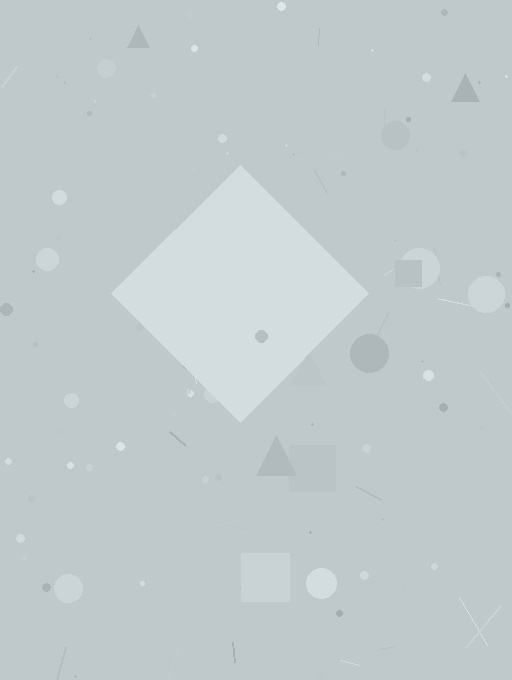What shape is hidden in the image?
A diamond is hidden in the image.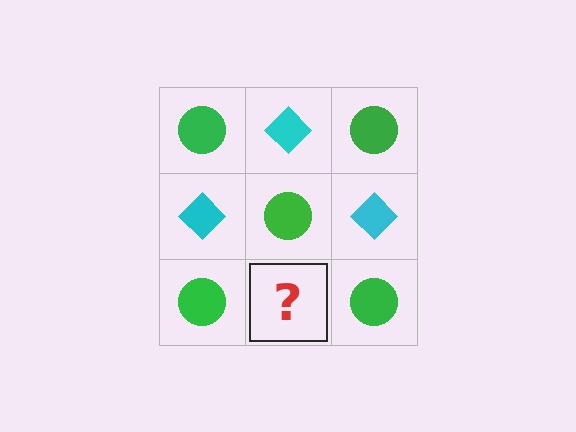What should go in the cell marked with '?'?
The missing cell should contain a cyan diamond.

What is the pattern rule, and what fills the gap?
The rule is that it alternates green circle and cyan diamond in a checkerboard pattern. The gap should be filled with a cyan diamond.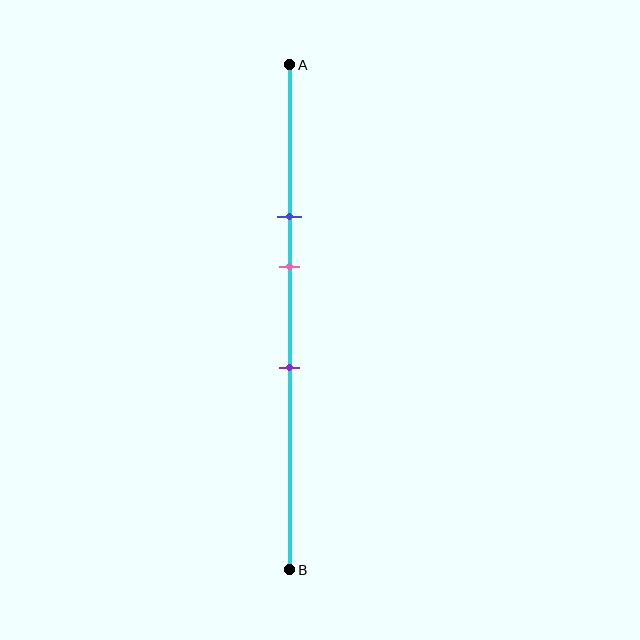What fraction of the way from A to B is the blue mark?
The blue mark is approximately 30% (0.3) of the way from A to B.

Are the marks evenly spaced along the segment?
Yes, the marks are approximately evenly spaced.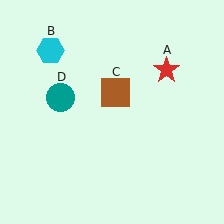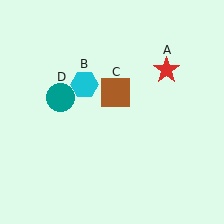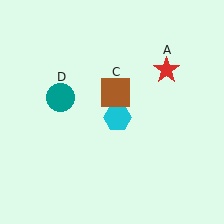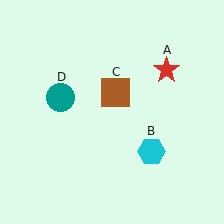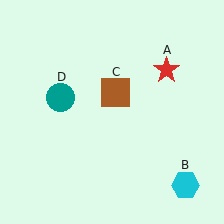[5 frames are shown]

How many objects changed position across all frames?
1 object changed position: cyan hexagon (object B).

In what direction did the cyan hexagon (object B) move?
The cyan hexagon (object B) moved down and to the right.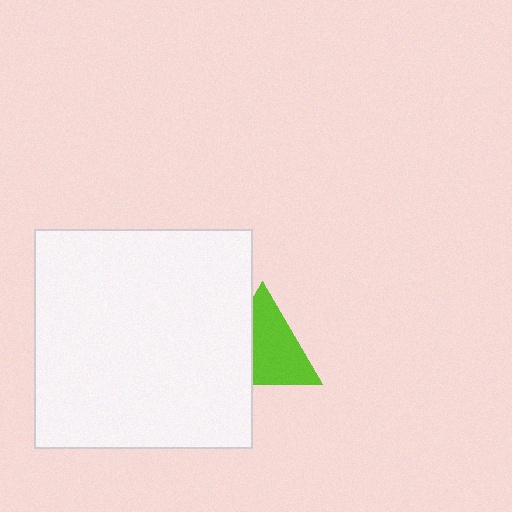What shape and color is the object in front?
The object in front is a white square.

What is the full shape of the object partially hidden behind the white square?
The partially hidden object is a lime triangle.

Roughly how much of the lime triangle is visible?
About half of it is visible (roughly 64%).